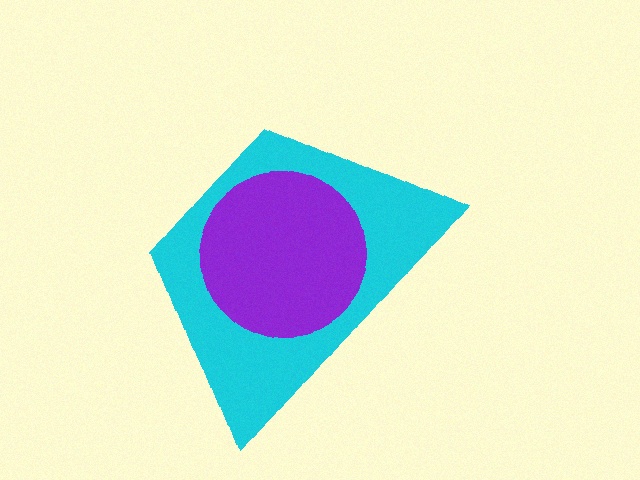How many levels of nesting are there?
2.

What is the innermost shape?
The purple circle.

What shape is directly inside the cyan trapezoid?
The purple circle.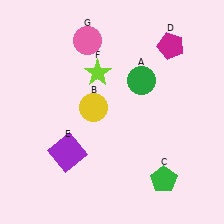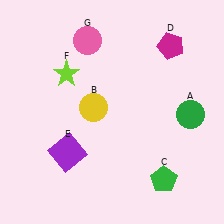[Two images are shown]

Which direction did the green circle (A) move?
The green circle (A) moved right.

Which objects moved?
The objects that moved are: the green circle (A), the lime star (F).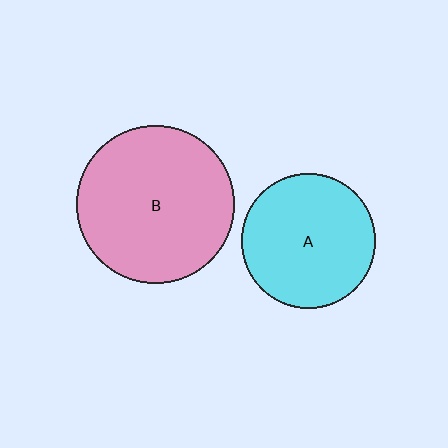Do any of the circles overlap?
No, none of the circles overlap.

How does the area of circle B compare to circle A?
Approximately 1.4 times.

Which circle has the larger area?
Circle B (pink).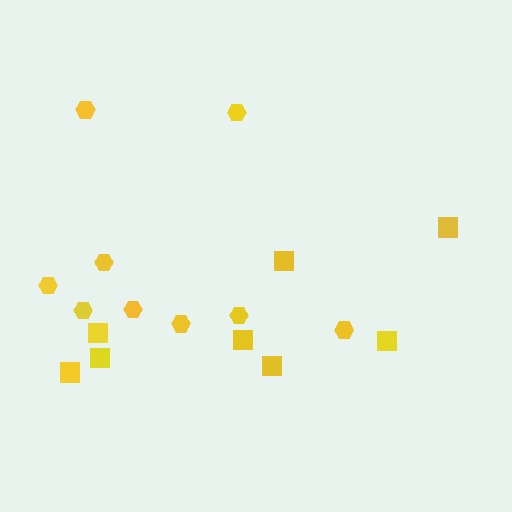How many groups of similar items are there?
There are 2 groups: one group of hexagons (9) and one group of squares (8).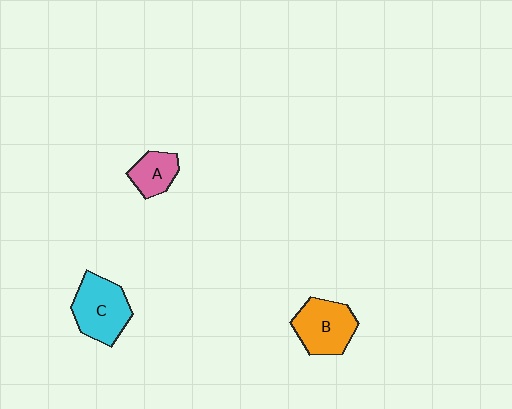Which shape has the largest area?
Shape C (cyan).